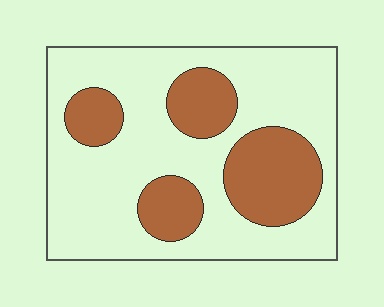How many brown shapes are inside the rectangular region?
4.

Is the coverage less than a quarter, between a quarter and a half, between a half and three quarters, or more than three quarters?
Between a quarter and a half.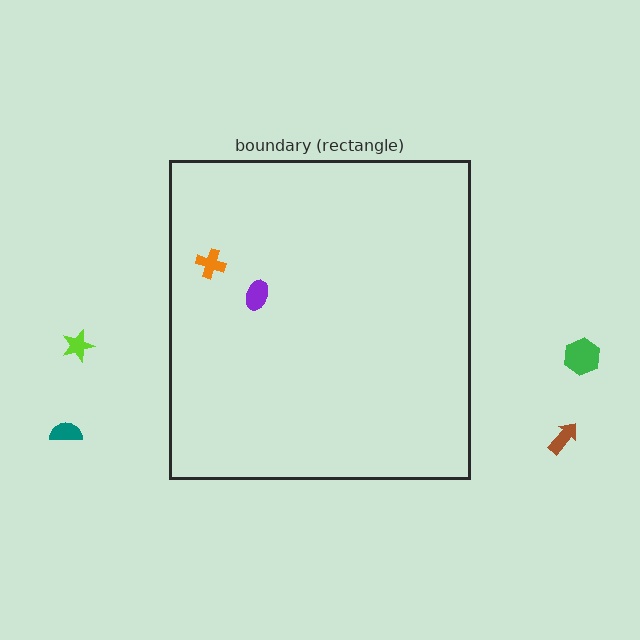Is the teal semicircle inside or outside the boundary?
Outside.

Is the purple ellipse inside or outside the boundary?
Inside.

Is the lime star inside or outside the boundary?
Outside.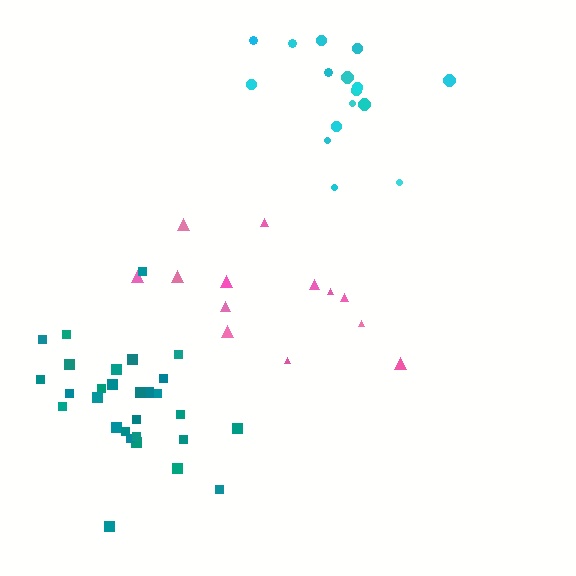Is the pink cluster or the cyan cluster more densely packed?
Cyan.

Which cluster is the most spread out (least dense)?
Pink.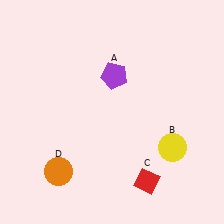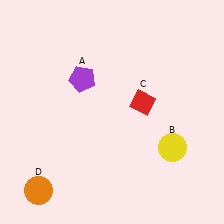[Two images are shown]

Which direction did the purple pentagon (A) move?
The purple pentagon (A) moved left.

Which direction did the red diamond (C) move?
The red diamond (C) moved up.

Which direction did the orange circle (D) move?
The orange circle (D) moved left.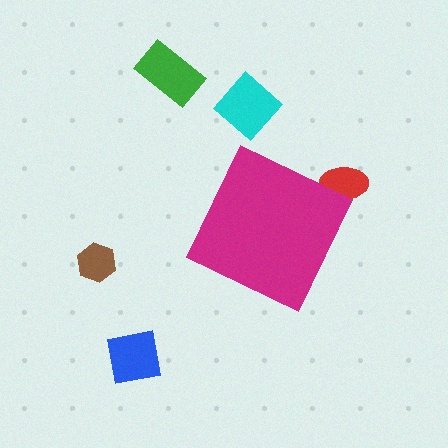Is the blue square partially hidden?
No, the blue square is fully visible.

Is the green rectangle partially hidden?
No, the green rectangle is fully visible.